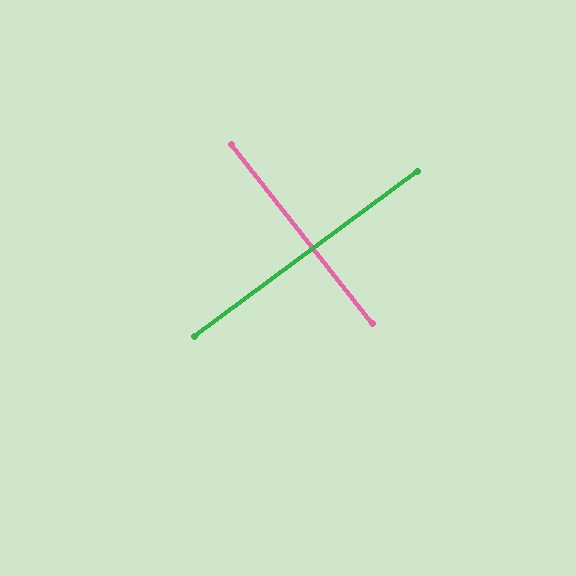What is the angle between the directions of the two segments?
Approximately 88 degrees.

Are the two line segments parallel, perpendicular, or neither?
Perpendicular — they meet at approximately 88°.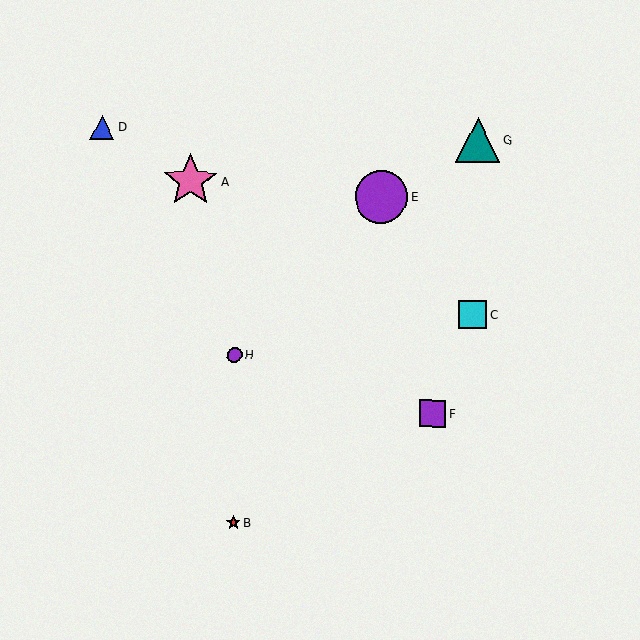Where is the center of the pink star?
The center of the pink star is at (190, 181).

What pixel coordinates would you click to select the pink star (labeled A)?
Click at (190, 181) to select the pink star A.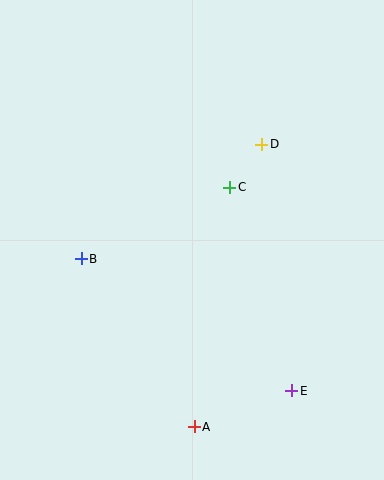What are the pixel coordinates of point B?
Point B is at (81, 259).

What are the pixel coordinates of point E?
Point E is at (292, 391).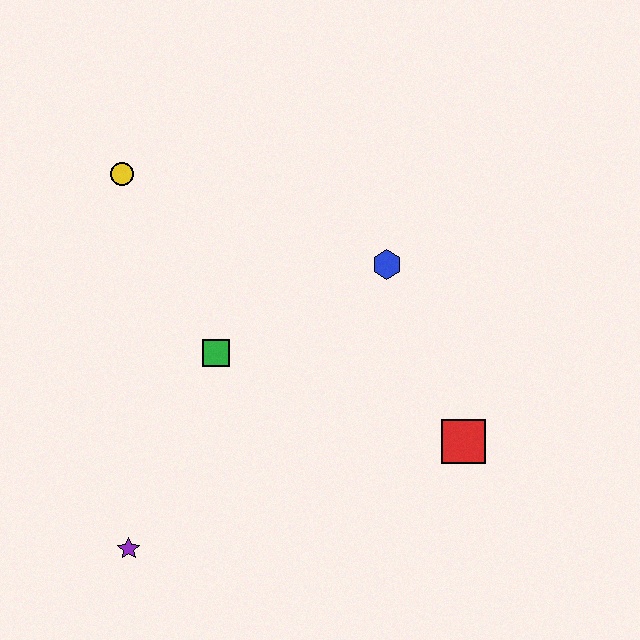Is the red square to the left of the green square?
No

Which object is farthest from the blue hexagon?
The purple star is farthest from the blue hexagon.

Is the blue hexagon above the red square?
Yes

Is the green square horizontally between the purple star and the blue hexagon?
Yes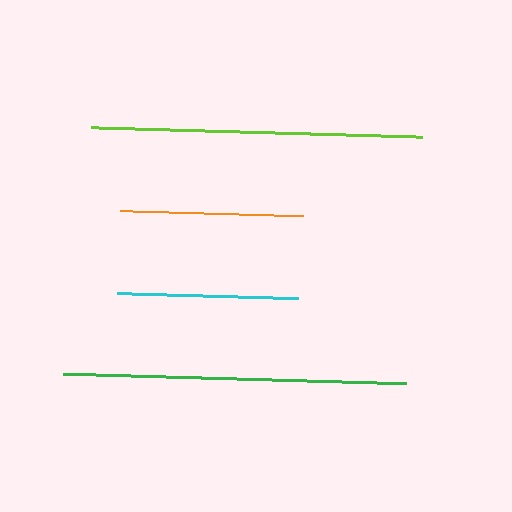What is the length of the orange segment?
The orange segment is approximately 182 pixels long.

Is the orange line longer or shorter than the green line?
The green line is longer than the orange line.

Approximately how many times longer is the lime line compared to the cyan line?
The lime line is approximately 1.8 times the length of the cyan line.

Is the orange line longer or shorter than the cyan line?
The orange line is longer than the cyan line.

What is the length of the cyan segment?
The cyan segment is approximately 181 pixels long.